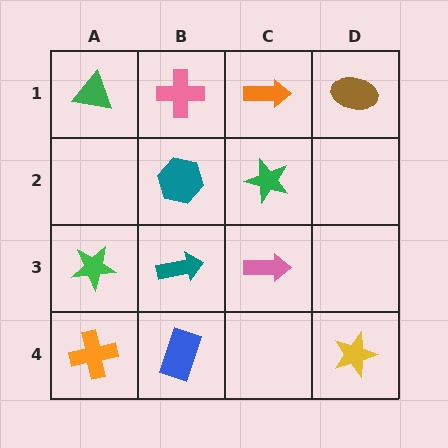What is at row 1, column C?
An orange arrow.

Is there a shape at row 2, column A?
No, that cell is empty.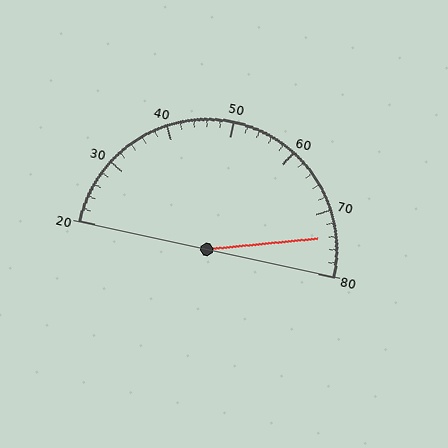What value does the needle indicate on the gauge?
The needle indicates approximately 74.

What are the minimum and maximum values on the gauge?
The gauge ranges from 20 to 80.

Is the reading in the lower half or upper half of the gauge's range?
The reading is in the upper half of the range (20 to 80).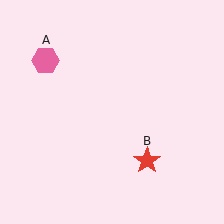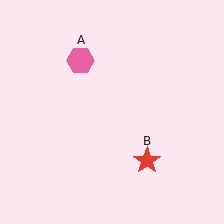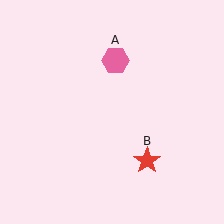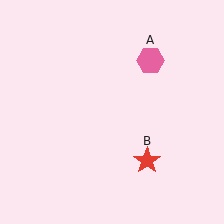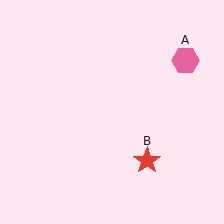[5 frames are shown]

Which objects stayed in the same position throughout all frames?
Red star (object B) remained stationary.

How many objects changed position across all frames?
1 object changed position: pink hexagon (object A).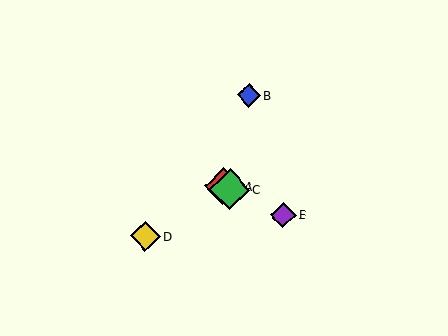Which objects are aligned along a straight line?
Objects A, C, E are aligned along a straight line.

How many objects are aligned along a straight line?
3 objects (A, C, E) are aligned along a straight line.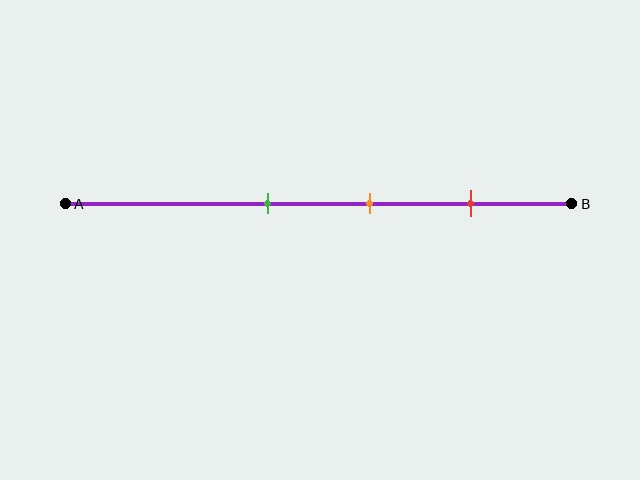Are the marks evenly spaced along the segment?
Yes, the marks are approximately evenly spaced.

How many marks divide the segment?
There are 3 marks dividing the segment.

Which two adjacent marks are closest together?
The green and orange marks are the closest adjacent pair.